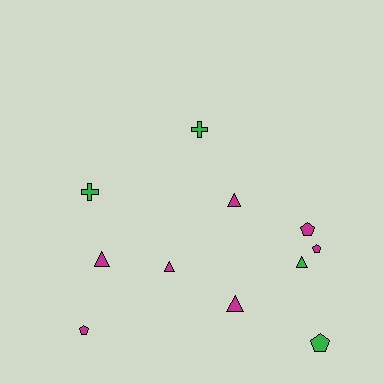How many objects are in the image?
There are 11 objects.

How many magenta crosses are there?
There are no magenta crosses.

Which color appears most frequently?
Magenta, with 7 objects.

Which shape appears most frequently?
Triangle, with 5 objects.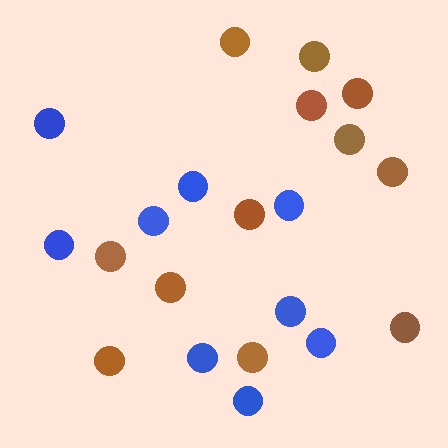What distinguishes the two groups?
There are 2 groups: one group of blue circles (9) and one group of brown circles (12).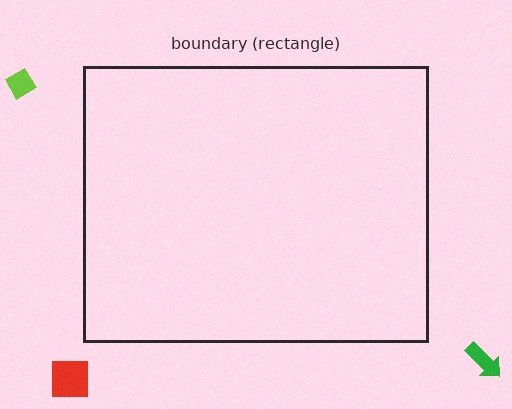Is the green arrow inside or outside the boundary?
Outside.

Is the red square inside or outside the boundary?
Outside.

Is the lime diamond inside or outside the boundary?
Outside.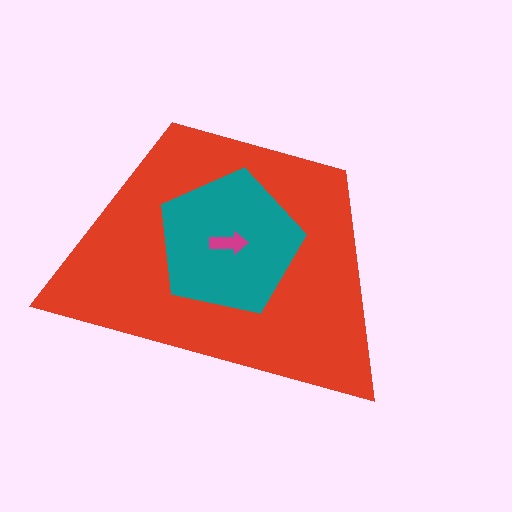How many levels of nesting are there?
3.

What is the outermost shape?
The red trapezoid.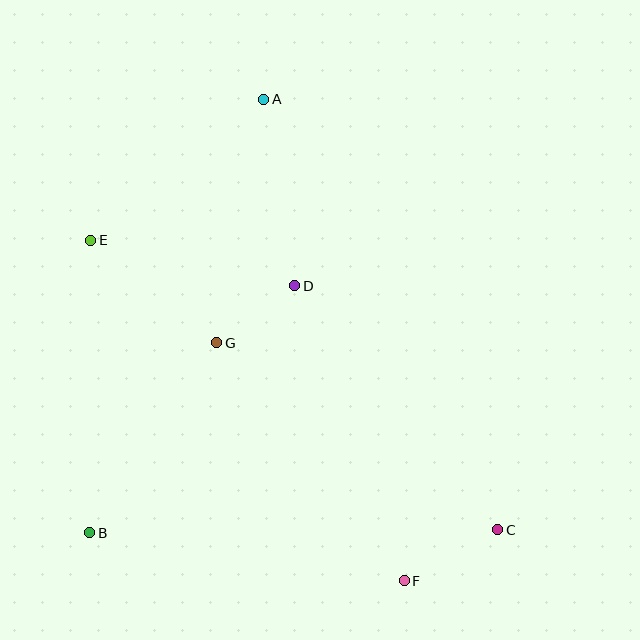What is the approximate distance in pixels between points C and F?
The distance between C and F is approximately 107 pixels.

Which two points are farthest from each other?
Points A and F are farthest from each other.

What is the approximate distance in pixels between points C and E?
The distance between C and E is approximately 499 pixels.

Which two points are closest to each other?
Points D and G are closest to each other.